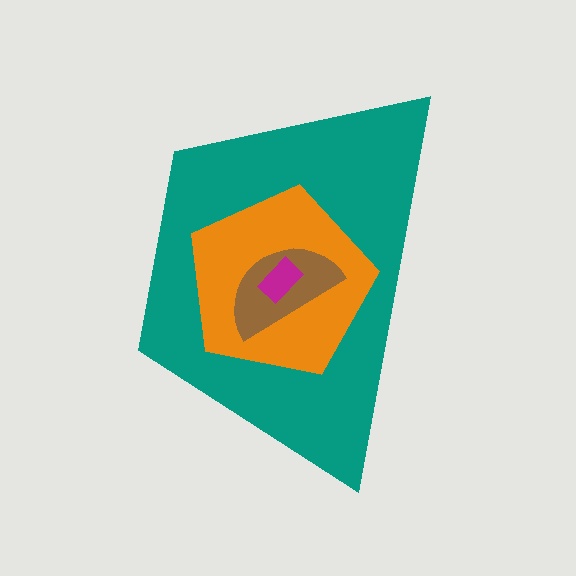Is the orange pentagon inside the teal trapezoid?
Yes.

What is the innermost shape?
The magenta rectangle.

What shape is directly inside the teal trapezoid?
The orange pentagon.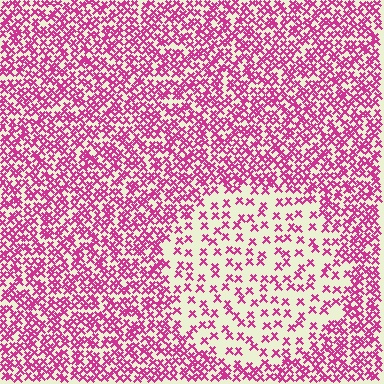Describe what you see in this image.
The image contains small magenta elements arranged at two different densities. A circle-shaped region is visible where the elements are less densely packed than the surrounding area.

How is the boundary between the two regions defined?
The boundary is defined by a change in element density (approximately 2.5x ratio). All elements are the same color, size, and shape.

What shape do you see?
I see a circle.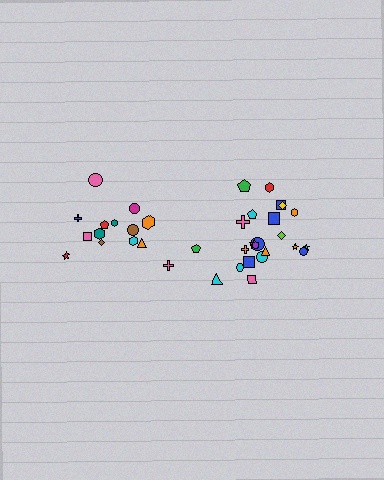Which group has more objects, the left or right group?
The right group.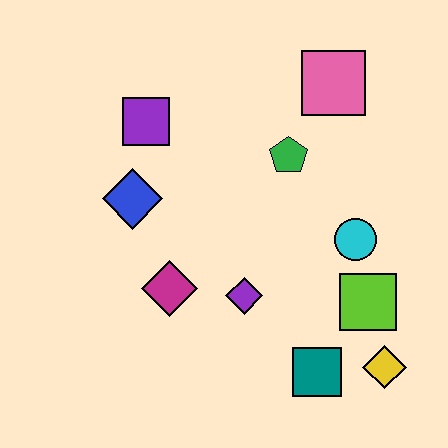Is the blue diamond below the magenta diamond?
No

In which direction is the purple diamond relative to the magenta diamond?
The purple diamond is to the right of the magenta diamond.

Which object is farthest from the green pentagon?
The yellow diamond is farthest from the green pentagon.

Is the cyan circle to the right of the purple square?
Yes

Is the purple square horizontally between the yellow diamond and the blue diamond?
Yes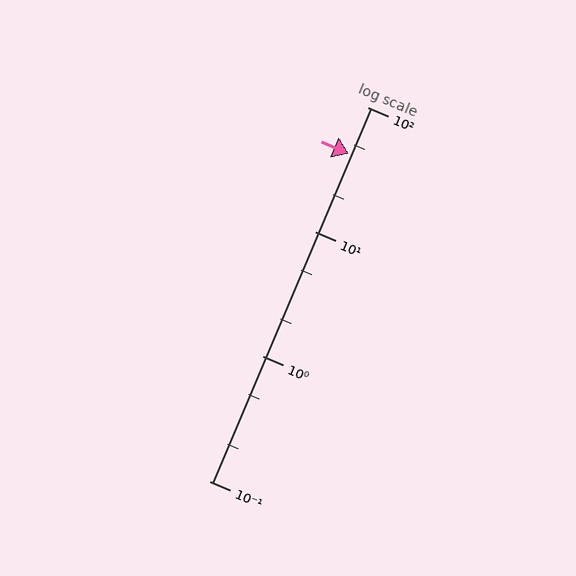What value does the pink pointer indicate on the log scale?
The pointer indicates approximately 42.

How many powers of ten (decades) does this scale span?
The scale spans 3 decades, from 0.1 to 100.